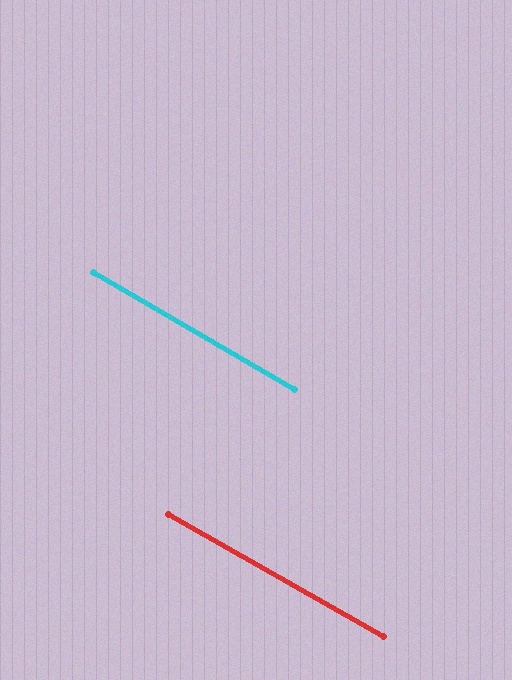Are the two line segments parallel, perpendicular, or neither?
Parallel — their directions differ by only 1.0°.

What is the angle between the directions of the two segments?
Approximately 1 degree.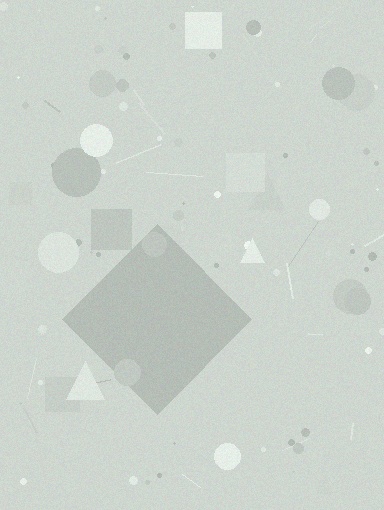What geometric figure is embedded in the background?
A diamond is embedded in the background.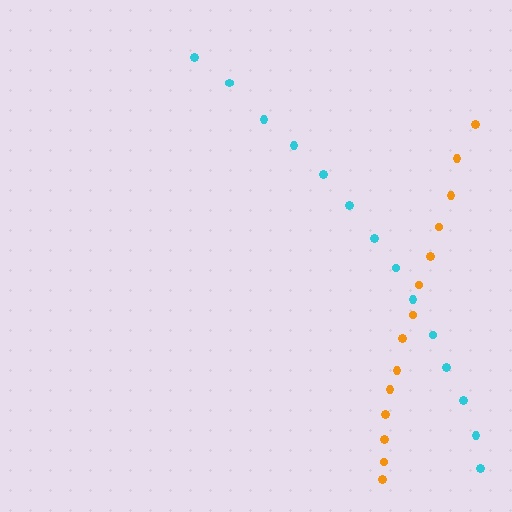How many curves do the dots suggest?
There are 2 distinct paths.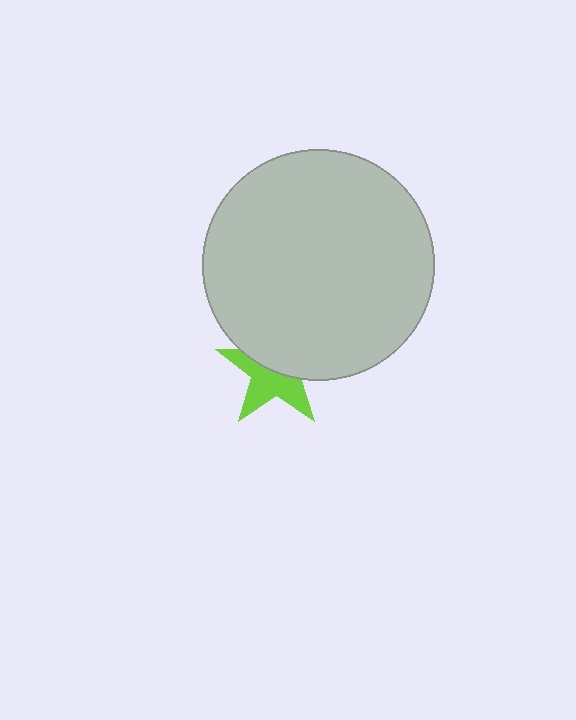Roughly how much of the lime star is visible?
About half of it is visible (roughly 51%).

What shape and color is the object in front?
The object in front is a light gray circle.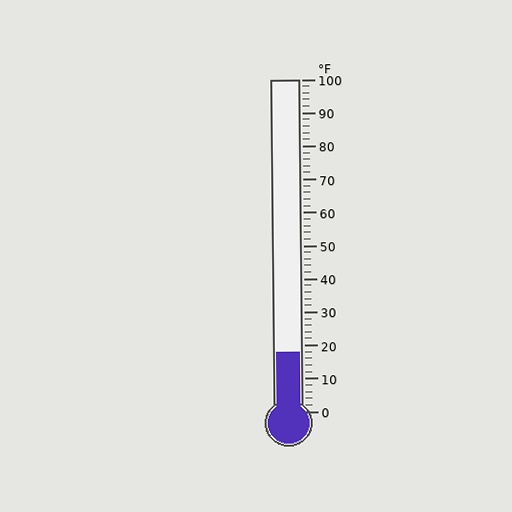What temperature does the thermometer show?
The thermometer shows approximately 18°F.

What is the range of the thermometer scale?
The thermometer scale ranges from 0°F to 100°F.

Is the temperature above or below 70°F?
The temperature is below 70°F.